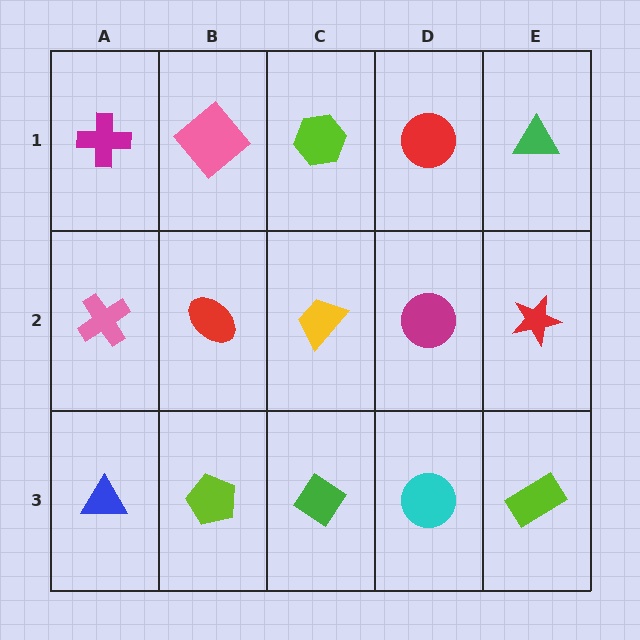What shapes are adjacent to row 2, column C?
A lime hexagon (row 1, column C), a green diamond (row 3, column C), a red ellipse (row 2, column B), a magenta circle (row 2, column D).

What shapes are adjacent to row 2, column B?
A pink diamond (row 1, column B), a lime pentagon (row 3, column B), a pink cross (row 2, column A), a yellow trapezoid (row 2, column C).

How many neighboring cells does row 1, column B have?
3.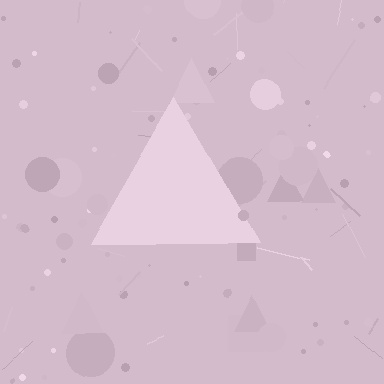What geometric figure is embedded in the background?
A triangle is embedded in the background.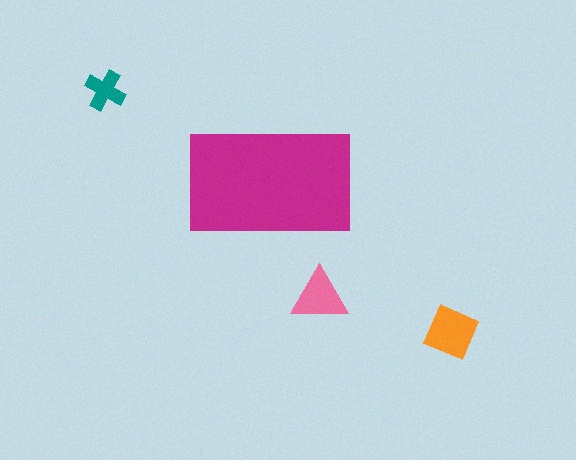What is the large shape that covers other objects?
A magenta rectangle.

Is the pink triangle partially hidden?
No, the pink triangle is fully visible.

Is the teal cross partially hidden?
No, the teal cross is fully visible.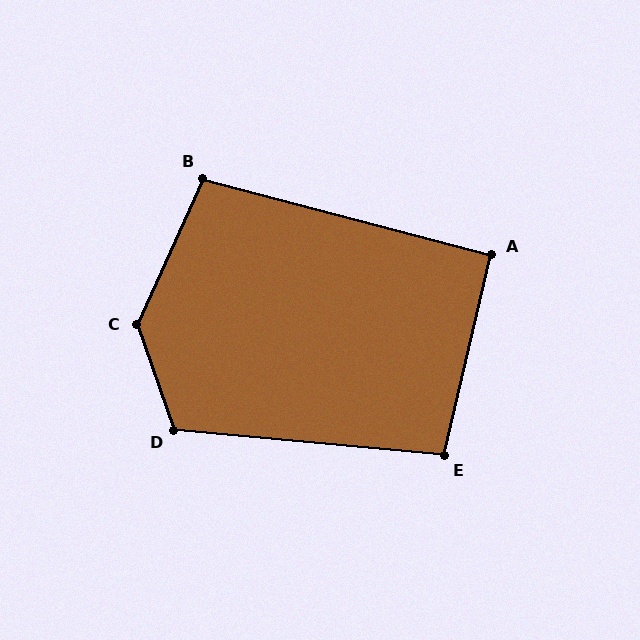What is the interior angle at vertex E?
Approximately 98 degrees (obtuse).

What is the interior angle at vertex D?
Approximately 114 degrees (obtuse).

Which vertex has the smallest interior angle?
A, at approximately 91 degrees.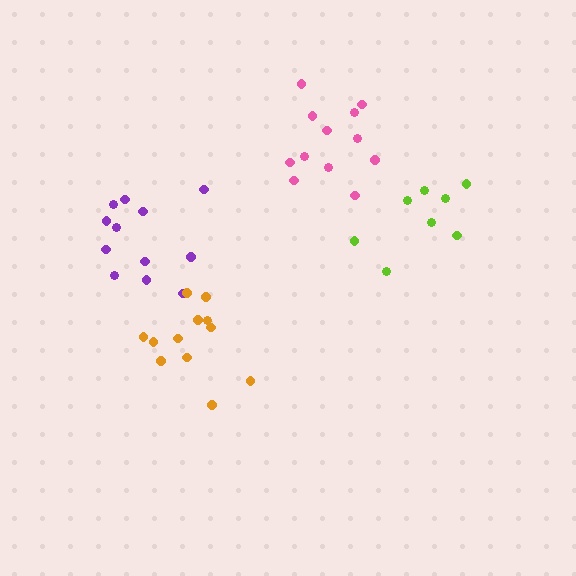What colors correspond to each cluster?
The clusters are colored: pink, purple, lime, orange.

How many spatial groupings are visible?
There are 4 spatial groupings.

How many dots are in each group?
Group 1: 12 dots, Group 2: 12 dots, Group 3: 8 dots, Group 4: 12 dots (44 total).